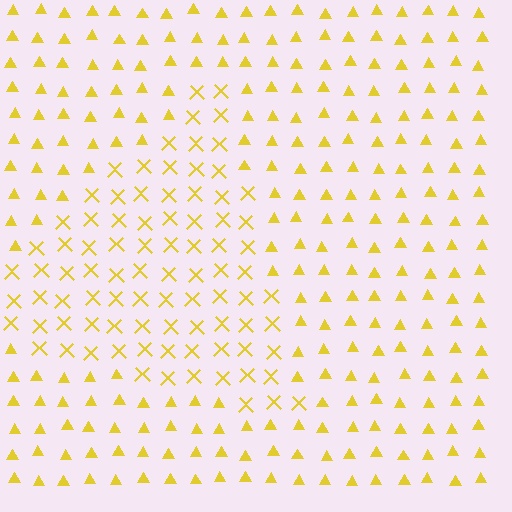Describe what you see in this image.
The image is filled with small yellow elements arranged in a uniform grid. A triangle-shaped region contains X marks, while the surrounding area contains triangles. The boundary is defined purely by the change in element shape.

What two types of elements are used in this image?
The image uses X marks inside the triangle region and triangles outside it.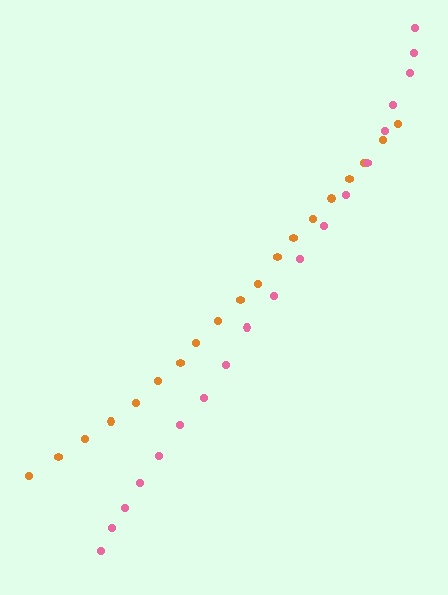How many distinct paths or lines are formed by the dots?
There are 2 distinct paths.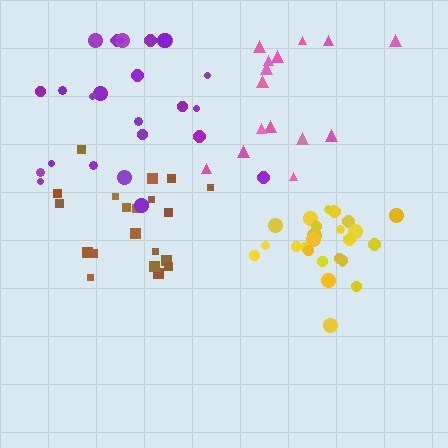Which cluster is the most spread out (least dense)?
Pink.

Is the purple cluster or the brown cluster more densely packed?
Brown.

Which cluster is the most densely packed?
Yellow.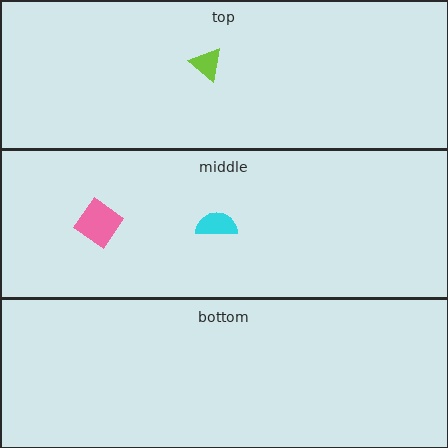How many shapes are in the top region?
1.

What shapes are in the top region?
The lime triangle.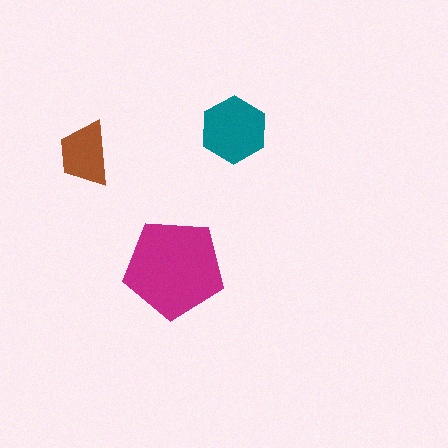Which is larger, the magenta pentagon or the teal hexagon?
The magenta pentagon.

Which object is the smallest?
The brown trapezoid.